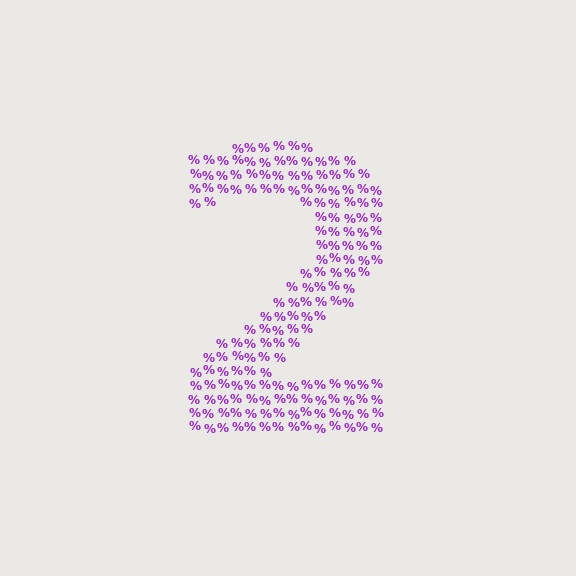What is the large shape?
The large shape is the digit 2.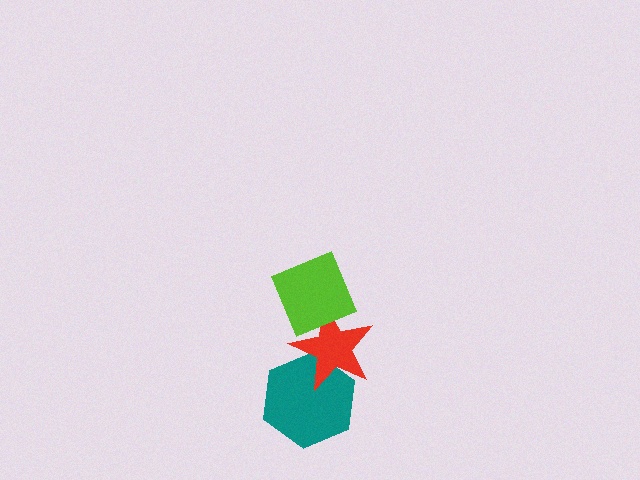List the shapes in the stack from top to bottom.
From top to bottom: the lime diamond, the red star, the teal hexagon.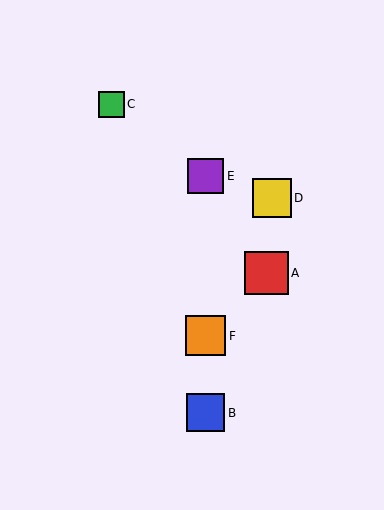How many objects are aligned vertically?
3 objects (B, E, F) are aligned vertically.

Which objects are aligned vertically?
Objects B, E, F are aligned vertically.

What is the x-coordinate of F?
Object F is at x≈206.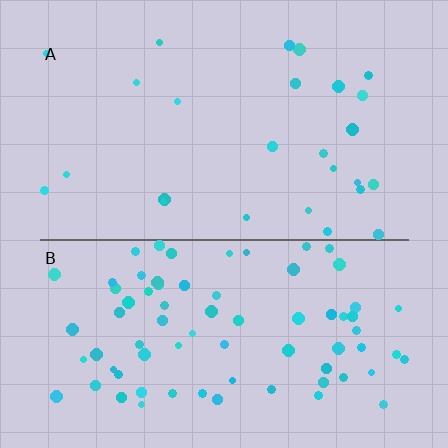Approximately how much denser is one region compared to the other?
Approximately 3.0× — region B over region A.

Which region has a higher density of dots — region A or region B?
B (the bottom).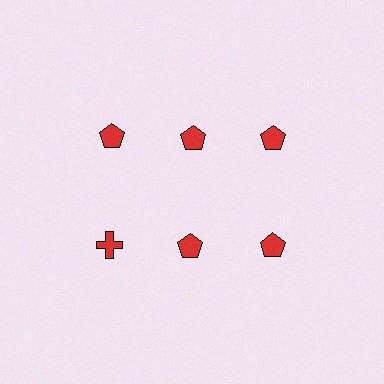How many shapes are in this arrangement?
There are 6 shapes arranged in a grid pattern.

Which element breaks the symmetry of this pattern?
The red cross in the second row, leftmost column breaks the symmetry. All other shapes are red pentagons.